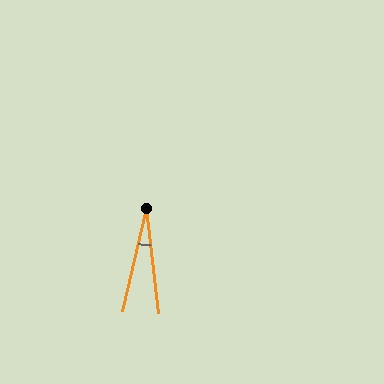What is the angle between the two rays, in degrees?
Approximately 20 degrees.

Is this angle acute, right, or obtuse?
It is acute.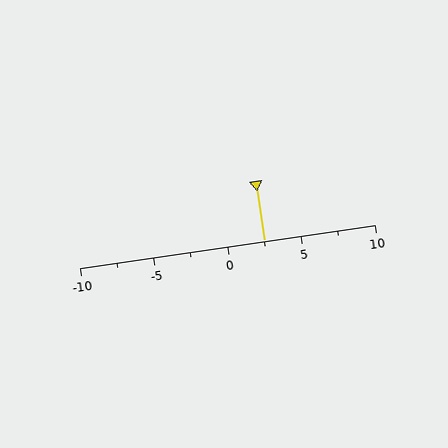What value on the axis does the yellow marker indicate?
The marker indicates approximately 2.5.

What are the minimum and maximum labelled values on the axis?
The axis runs from -10 to 10.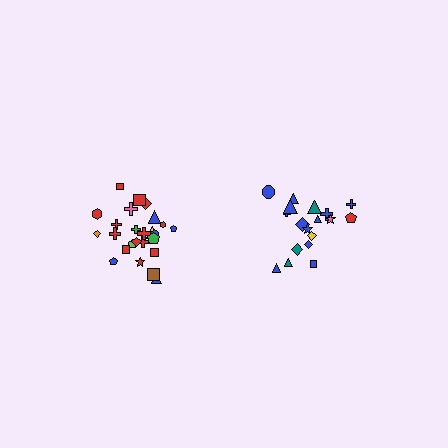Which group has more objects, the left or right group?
The left group.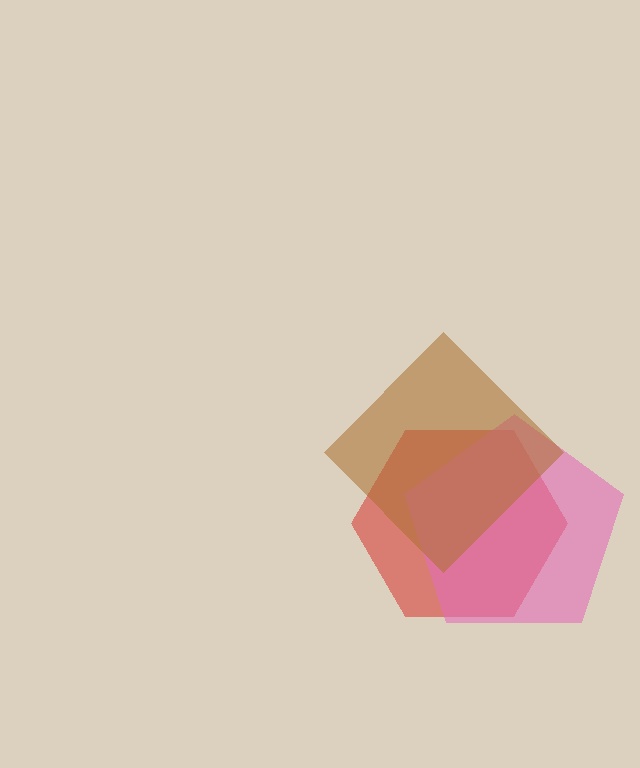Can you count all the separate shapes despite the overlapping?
Yes, there are 3 separate shapes.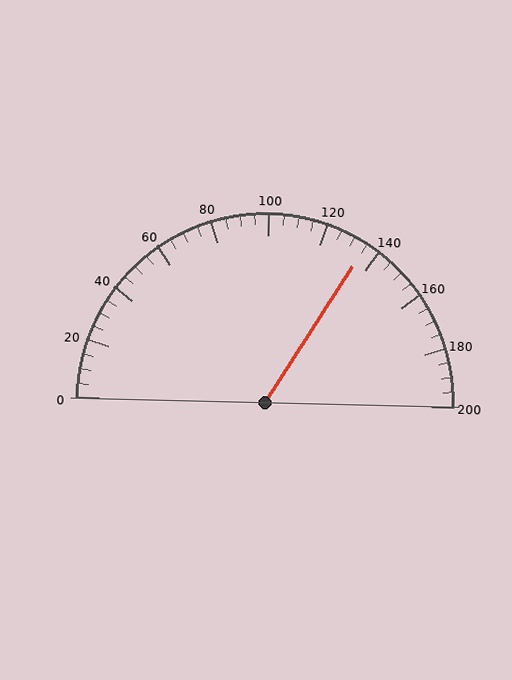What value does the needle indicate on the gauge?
The needle indicates approximately 135.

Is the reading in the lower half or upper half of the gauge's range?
The reading is in the upper half of the range (0 to 200).